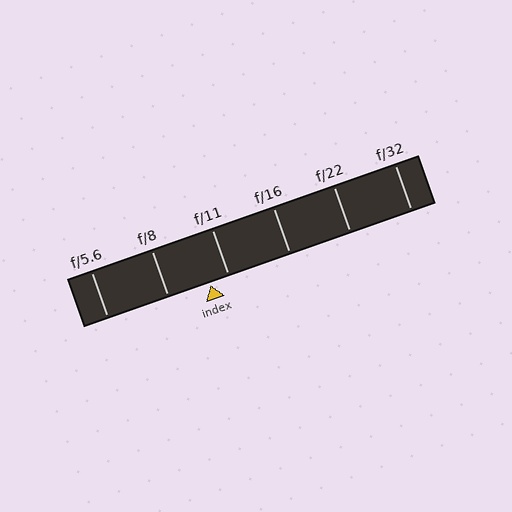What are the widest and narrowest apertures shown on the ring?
The widest aperture shown is f/5.6 and the narrowest is f/32.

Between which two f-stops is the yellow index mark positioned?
The index mark is between f/8 and f/11.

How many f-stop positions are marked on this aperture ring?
There are 6 f-stop positions marked.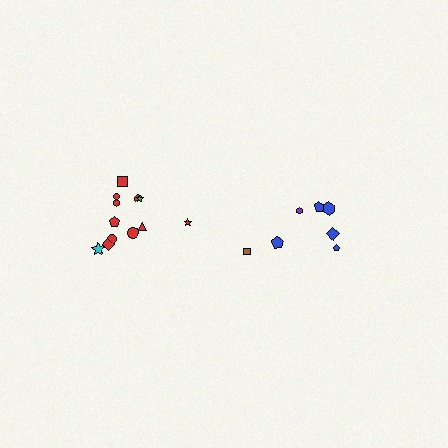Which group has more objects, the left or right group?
The left group.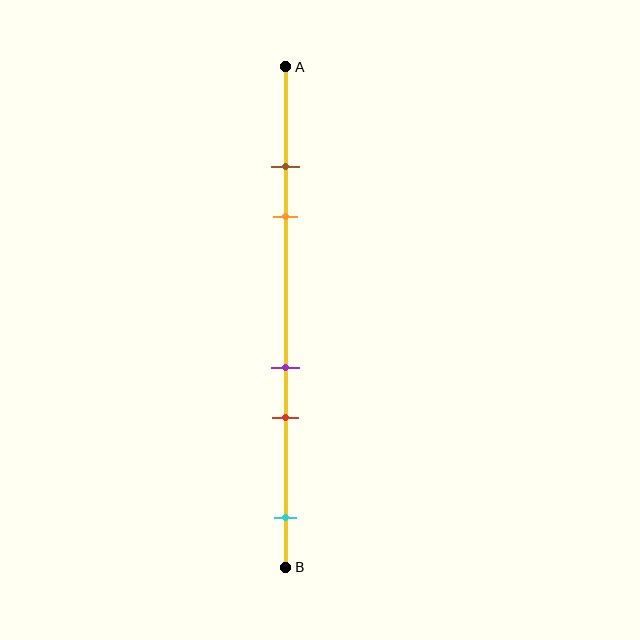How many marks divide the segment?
There are 5 marks dividing the segment.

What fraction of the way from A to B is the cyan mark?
The cyan mark is approximately 90% (0.9) of the way from A to B.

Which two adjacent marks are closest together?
The brown and orange marks are the closest adjacent pair.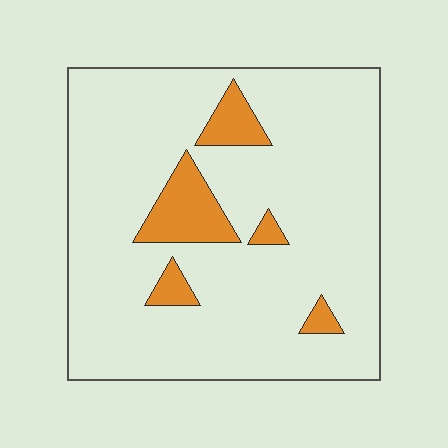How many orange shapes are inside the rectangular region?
5.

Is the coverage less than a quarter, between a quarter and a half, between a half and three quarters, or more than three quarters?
Less than a quarter.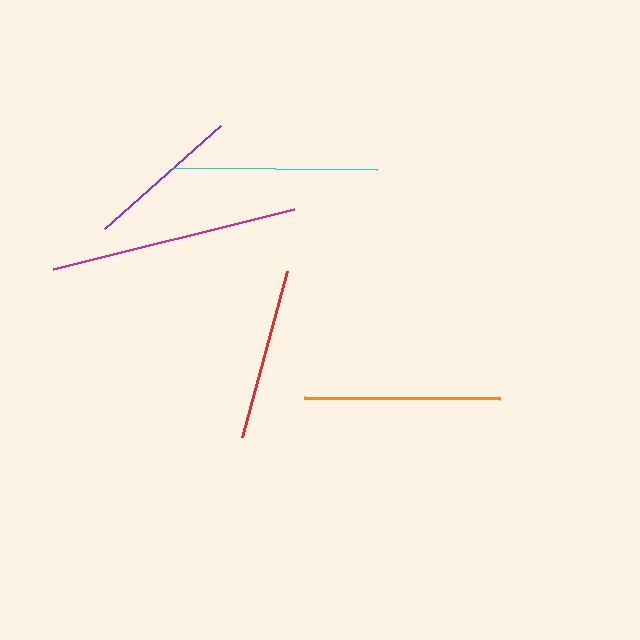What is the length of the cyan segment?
The cyan segment is approximately 204 pixels long.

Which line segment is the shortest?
The purple line is the shortest at approximately 155 pixels.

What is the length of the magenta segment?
The magenta segment is approximately 248 pixels long.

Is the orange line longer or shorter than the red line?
The orange line is longer than the red line.